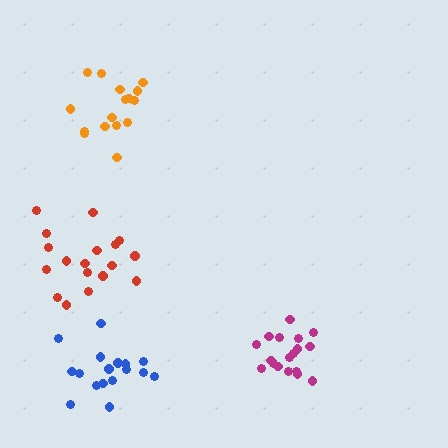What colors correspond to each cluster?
The clusters are colored: magenta, red, orange, blue.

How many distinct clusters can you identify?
There are 4 distinct clusters.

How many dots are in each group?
Group 1: 18 dots, Group 2: 18 dots, Group 3: 16 dots, Group 4: 17 dots (69 total).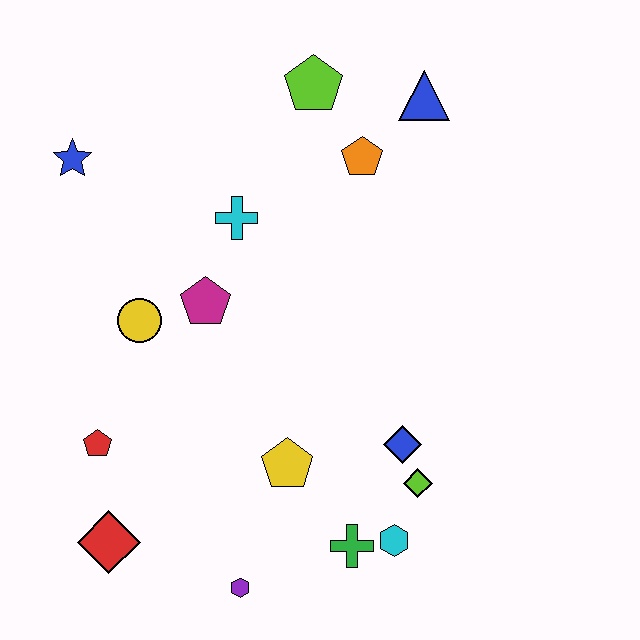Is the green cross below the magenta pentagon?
Yes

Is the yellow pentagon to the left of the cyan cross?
No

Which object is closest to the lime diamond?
The blue diamond is closest to the lime diamond.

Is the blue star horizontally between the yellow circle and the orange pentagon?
No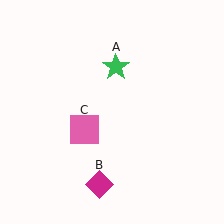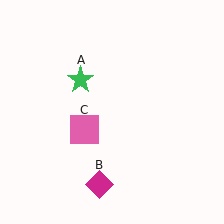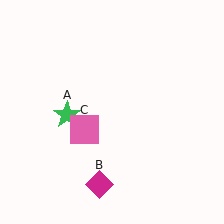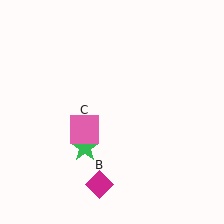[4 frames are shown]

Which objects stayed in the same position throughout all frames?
Magenta diamond (object B) and pink square (object C) remained stationary.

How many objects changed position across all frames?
1 object changed position: green star (object A).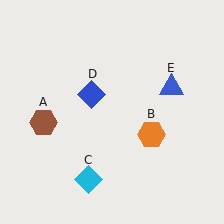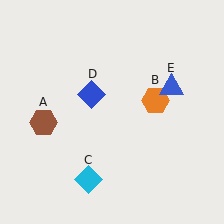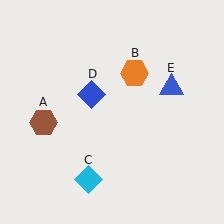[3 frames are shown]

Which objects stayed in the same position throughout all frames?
Brown hexagon (object A) and cyan diamond (object C) and blue diamond (object D) and blue triangle (object E) remained stationary.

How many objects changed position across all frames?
1 object changed position: orange hexagon (object B).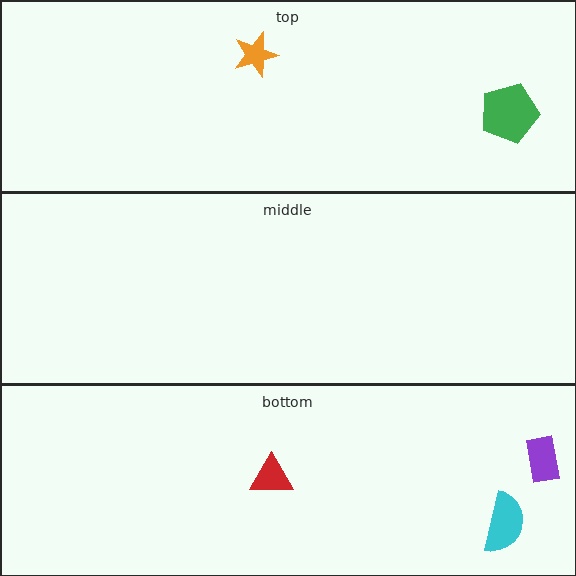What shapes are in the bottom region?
The purple rectangle, the red triangle, the cyan semicircle.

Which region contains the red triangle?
The bottom region.